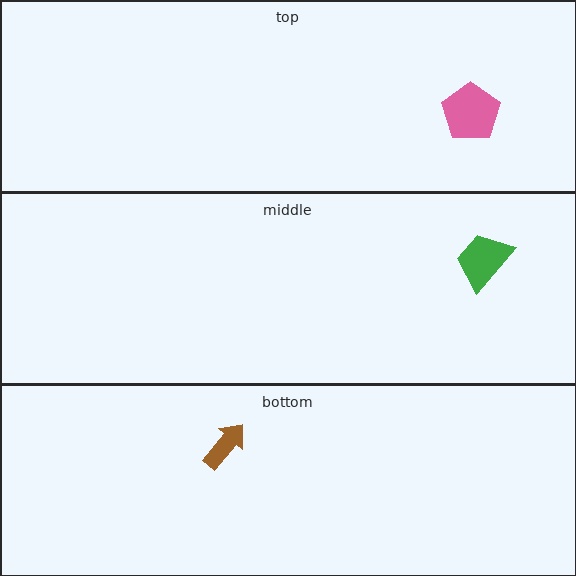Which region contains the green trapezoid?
The middle region.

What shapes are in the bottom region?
The brown arrow.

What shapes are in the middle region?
The green trapezoid.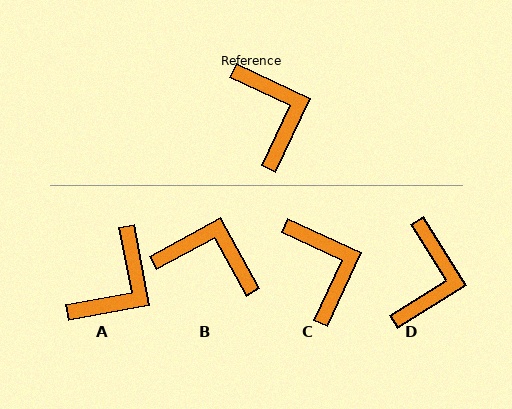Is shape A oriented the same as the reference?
No, it is off by about 54 degrees.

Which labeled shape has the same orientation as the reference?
C.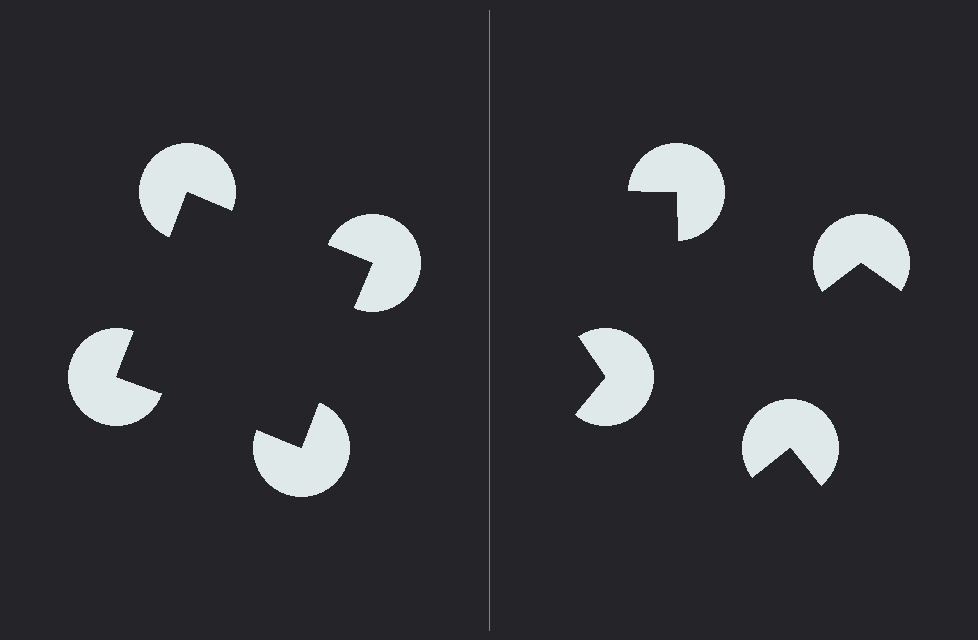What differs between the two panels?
The pac-man discs are positioned identically on both sides; only the wedge orientations differ. On the left they align to a square; on the right they are misaligned.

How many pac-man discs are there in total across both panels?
8 — 4 on each side.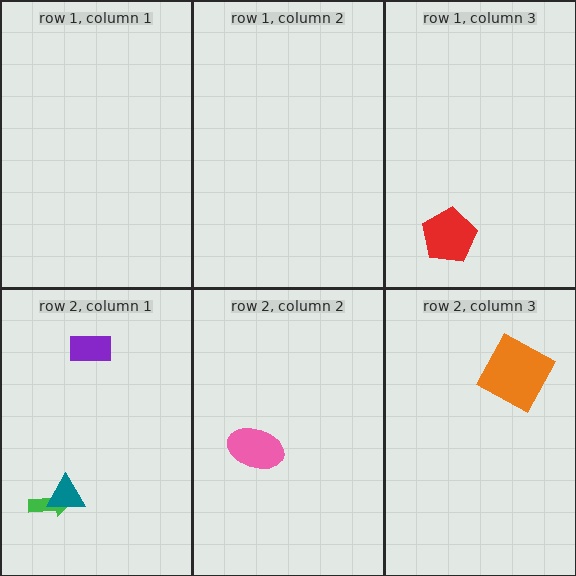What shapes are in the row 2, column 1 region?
The green arrow, the teal triangle, the purple rectangle.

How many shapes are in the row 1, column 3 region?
1.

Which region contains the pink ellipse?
The row 2, column 2 region.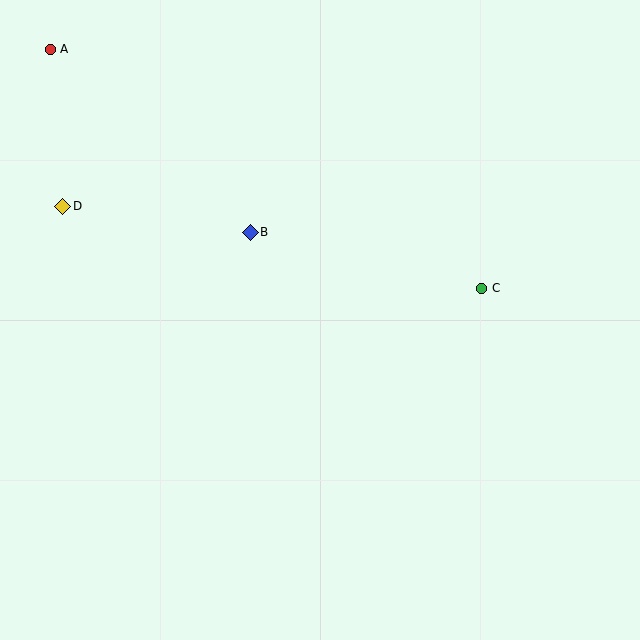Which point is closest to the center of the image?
Point B at (250, 232) is closest to the center.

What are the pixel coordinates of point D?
Point D is at (63, 206).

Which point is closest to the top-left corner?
Point A is closest to the top-left corner.